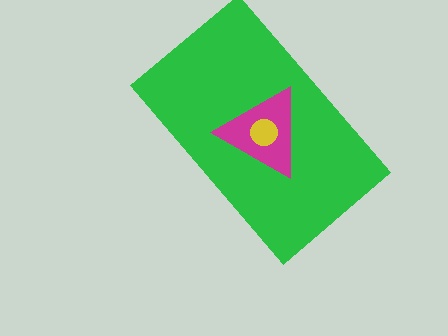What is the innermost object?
The yellow circle.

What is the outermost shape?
The green rectangle.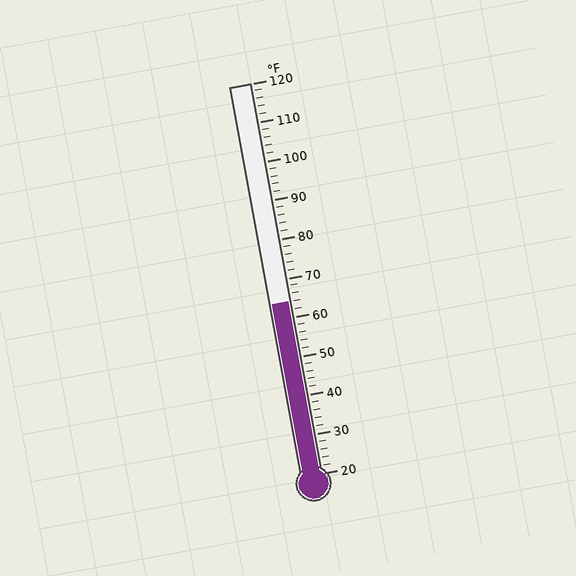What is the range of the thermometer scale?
The thermometer scale ranges from 20°F to 120°F.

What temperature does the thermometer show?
The thermometer shows approximately 64°F.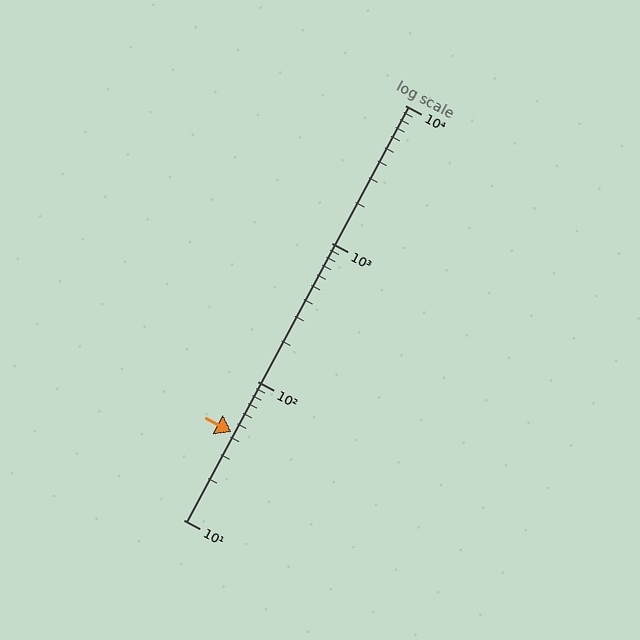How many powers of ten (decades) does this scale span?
The scale spans 3 decades, from 10 to 10000.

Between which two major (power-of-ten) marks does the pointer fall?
The pointer is between 10 and 100.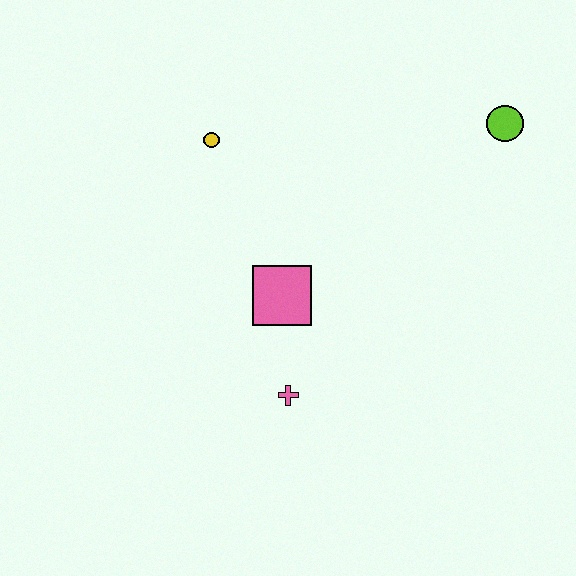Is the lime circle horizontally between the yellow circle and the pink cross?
No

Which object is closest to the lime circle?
The pink square is closest to the lime circle.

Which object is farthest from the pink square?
The lime circle is farthest from the pink square.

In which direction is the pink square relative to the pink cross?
The pink square is above the pink cross.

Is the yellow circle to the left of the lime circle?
Yes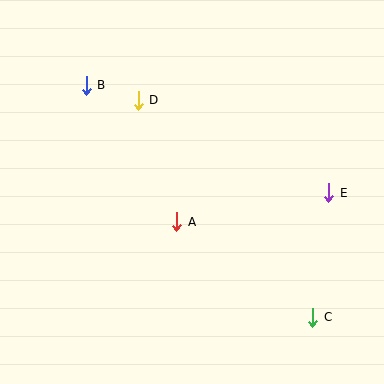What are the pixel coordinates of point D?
Point D is at (138, 100).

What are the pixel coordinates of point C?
Point C is at (313, 317).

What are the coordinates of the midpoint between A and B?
The midpoint between A and B is at (131, 154).